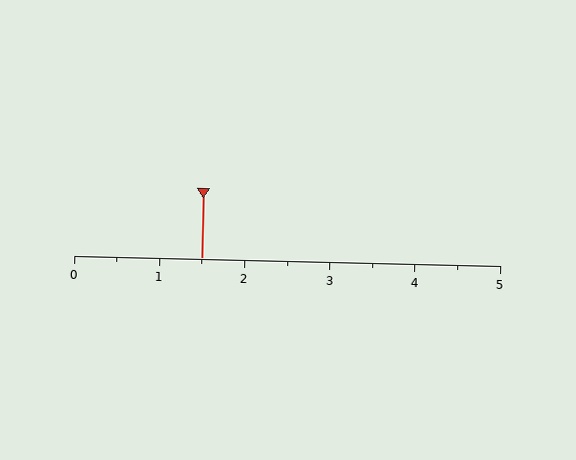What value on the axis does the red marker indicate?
The marker indicates approximately 1.5.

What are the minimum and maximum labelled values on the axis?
The axis runs from 0 to 5.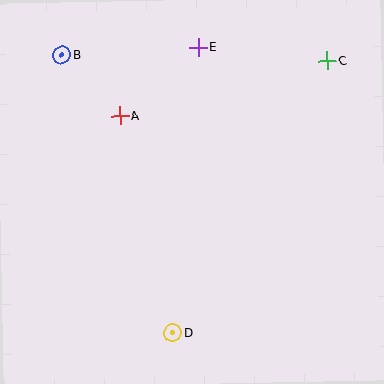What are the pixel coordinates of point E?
Point E is at (199, 47).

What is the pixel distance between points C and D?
The distance between C and D is 313 pixels.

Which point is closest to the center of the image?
Point A at (120, 116) is closest to the center.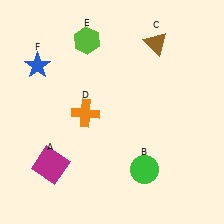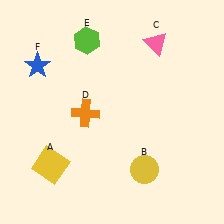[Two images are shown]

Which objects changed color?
A changed from magenta to yellow. B changed from green to yellow. C changed from brown to pink.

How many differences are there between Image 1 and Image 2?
There are 3 differences between the two images.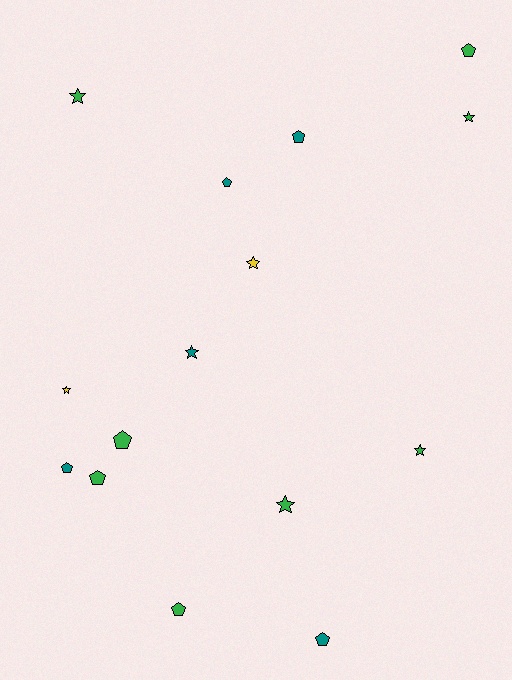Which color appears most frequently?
Green, with 8 objects.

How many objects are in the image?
There are 15 objects.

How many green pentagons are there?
There are 4 green pentagons.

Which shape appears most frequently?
Pentagon, with 8 objects.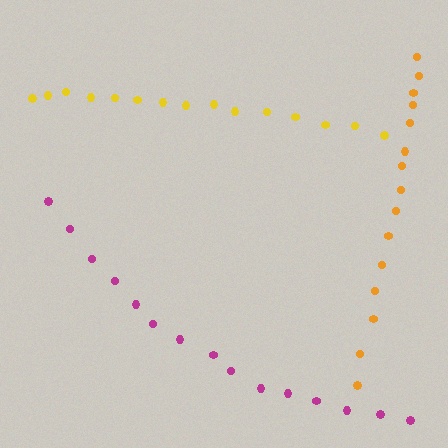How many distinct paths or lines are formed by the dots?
There are 3 distinct paths.